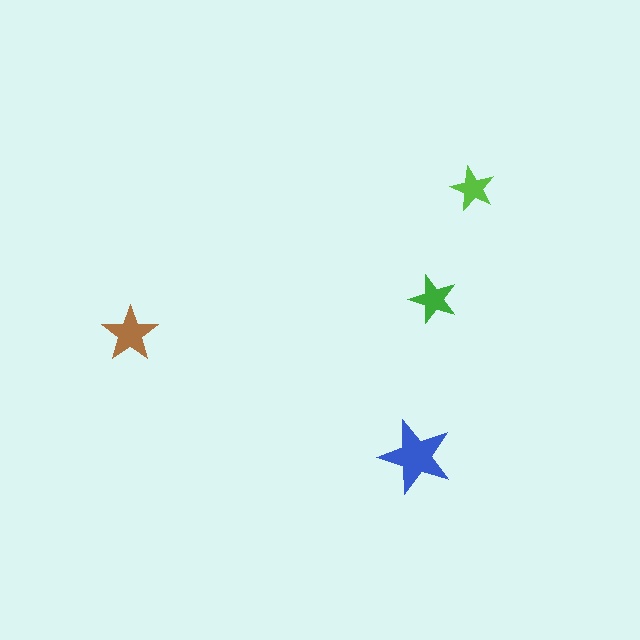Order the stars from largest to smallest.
the blue one, the brown one, the green one, the lime one.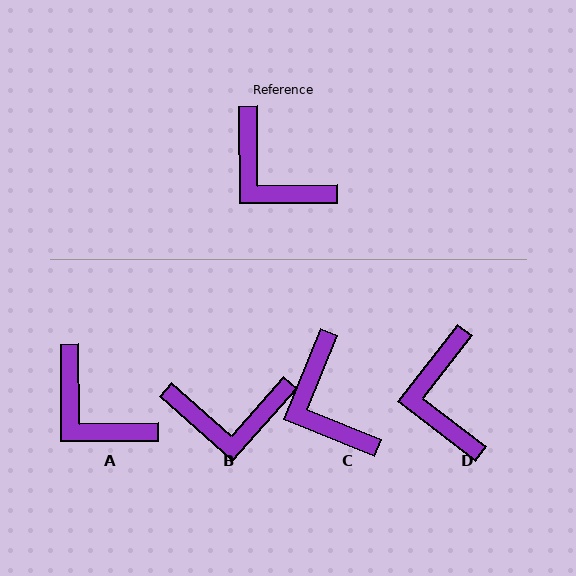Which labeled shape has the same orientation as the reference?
A.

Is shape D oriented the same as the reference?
No, it is off by about 38 degrees.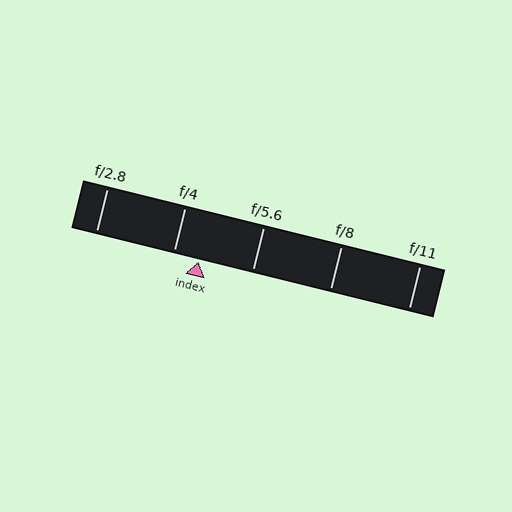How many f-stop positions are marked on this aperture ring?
There are 5 f-stop positions marked.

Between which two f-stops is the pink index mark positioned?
The index mark is between f/4 and f/5.6.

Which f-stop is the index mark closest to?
The index mark is closest to f/4.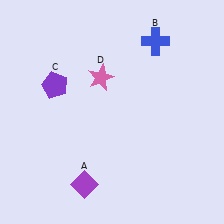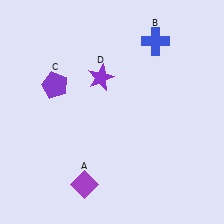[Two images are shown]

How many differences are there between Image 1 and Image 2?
There is 1 difference between the two images.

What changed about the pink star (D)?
In Image 1, D is pink. In Image 2, it changed to purple.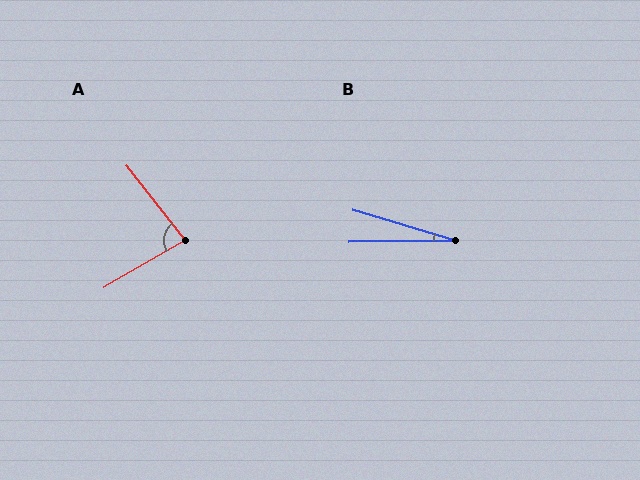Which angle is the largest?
A, at approximately 82 degrees.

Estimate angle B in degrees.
Approximately 18 degrees.